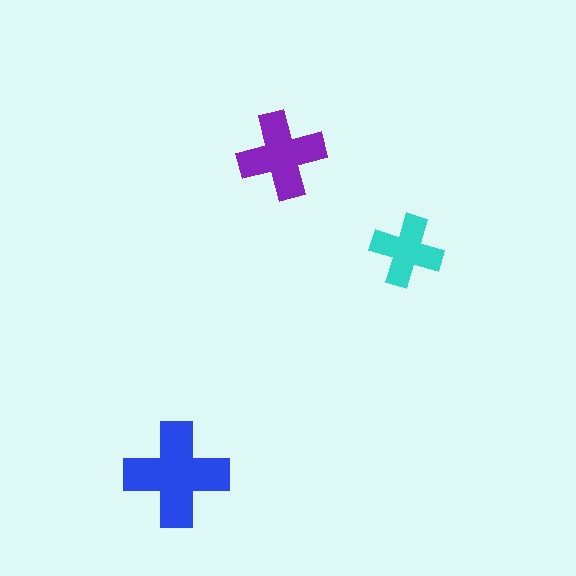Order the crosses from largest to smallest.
the blue one, the purple one, the cyan one.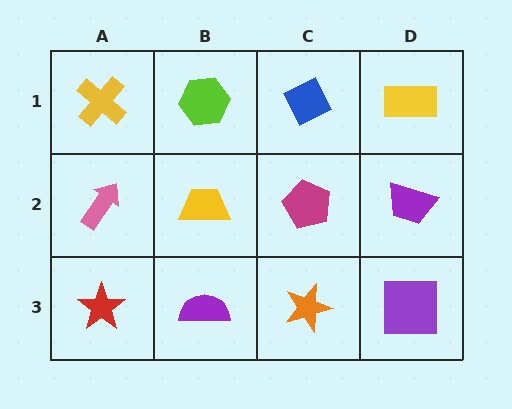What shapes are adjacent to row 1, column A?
A pink arrow (row 2, column A), a lime hexagon (row 1, column B).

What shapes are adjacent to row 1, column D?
A purple trapezoid (row 2, column D), a blue diamond (row 1, column C).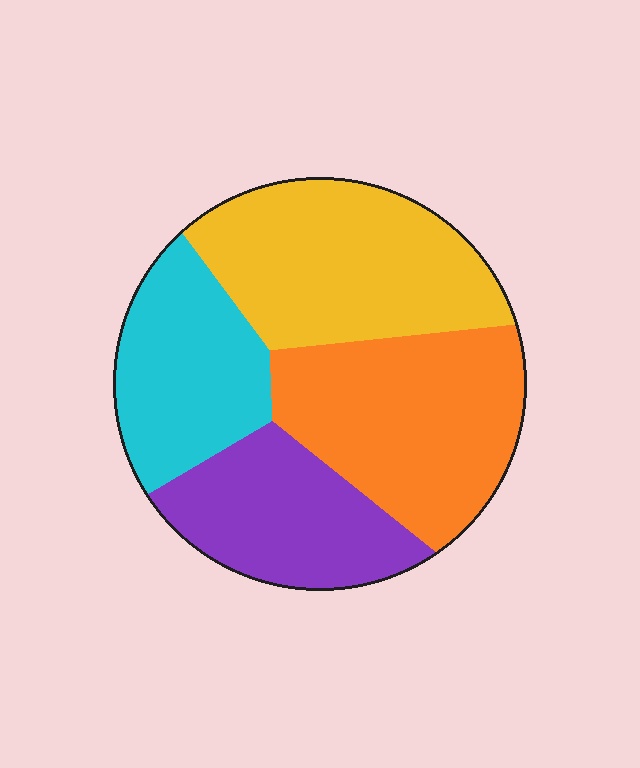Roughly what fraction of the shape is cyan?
Cyan covers 20% of the shape.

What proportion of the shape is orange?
Orange covers 30% of the shape.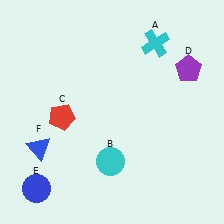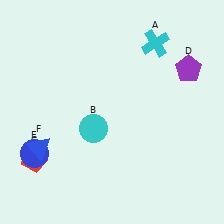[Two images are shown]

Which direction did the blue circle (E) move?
The blue circle (E) moved up.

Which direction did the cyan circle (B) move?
The cyan circle (B) moved up.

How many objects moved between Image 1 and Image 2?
3 objects moved between the two images.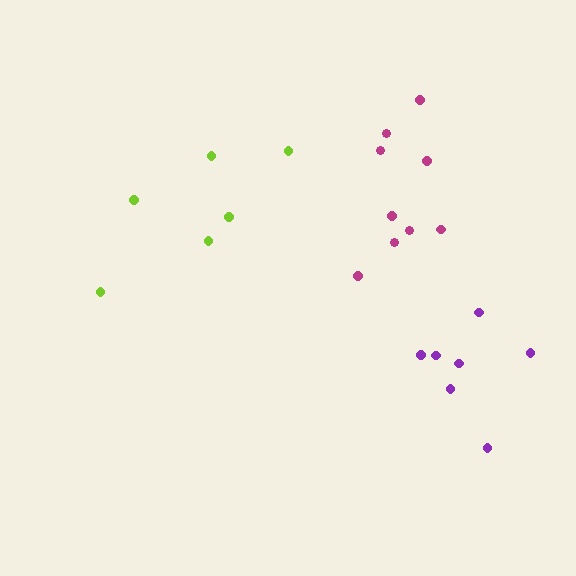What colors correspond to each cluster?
The clusters are colored: magenta, purple, lime.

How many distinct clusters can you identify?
There are 3 distinct clusters.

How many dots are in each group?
Group 1: 9 dots, Group 2: 7 dots, Group 3: 6 dots (22 total).